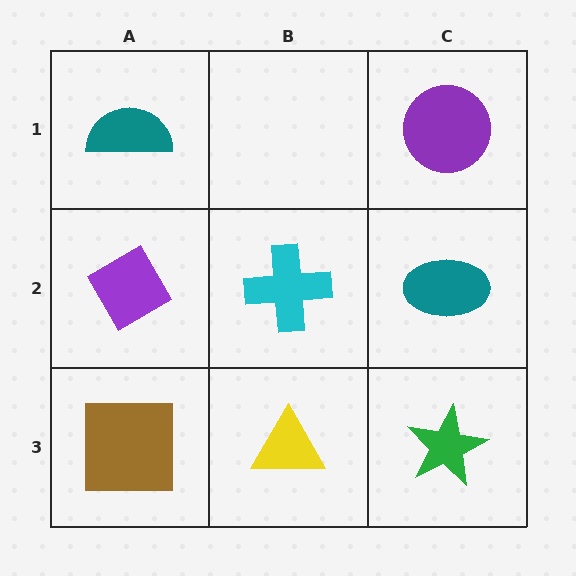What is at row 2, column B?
A cyan cross.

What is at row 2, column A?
A purple diamond.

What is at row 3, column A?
A brown square.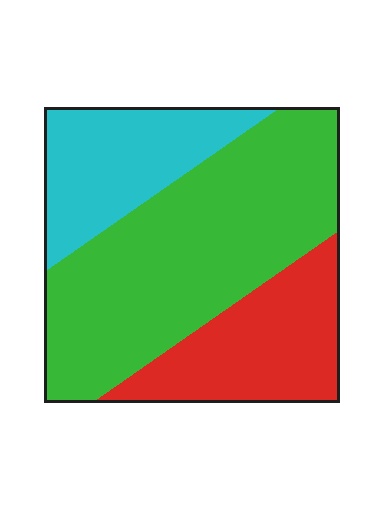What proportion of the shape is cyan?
Cyan covers about 20% of the shape.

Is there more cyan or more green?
Green.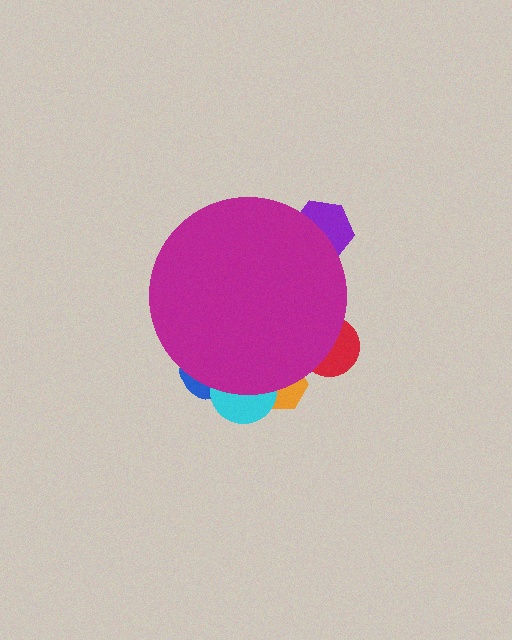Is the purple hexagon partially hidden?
Yes, the purple hexagon is partially hidden behind the magenta circle.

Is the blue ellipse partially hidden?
Yes, the blue ellipse is partially hidden behind the magenta circle.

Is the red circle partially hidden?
Yes, the red circle is partially hidden behind the magenta circle.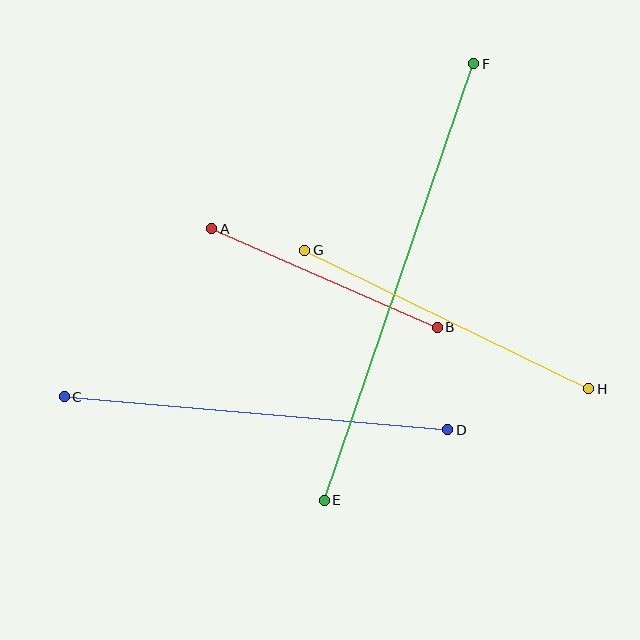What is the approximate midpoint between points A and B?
The midpoint is at approximately (324, 278) pixels.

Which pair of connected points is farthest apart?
Points E and F are farthest apart.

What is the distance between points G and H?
The distance is approximately 316 pixels.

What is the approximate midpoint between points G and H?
The midpoint is at approximately (447, 320) pixels.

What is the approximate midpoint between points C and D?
The midpoint is at approximately (256, 413) pixels.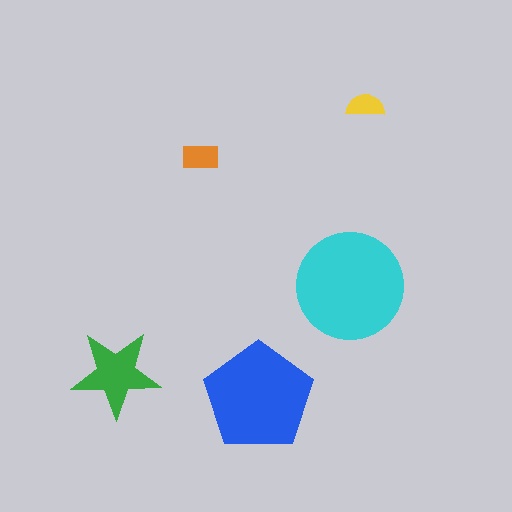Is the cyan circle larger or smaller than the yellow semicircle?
Larger.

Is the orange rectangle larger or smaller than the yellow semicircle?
Larger.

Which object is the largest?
The cyan circle.